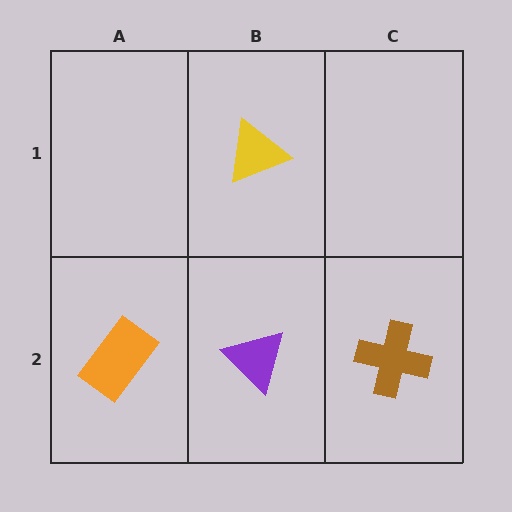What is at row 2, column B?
A purple triangle.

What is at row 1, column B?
A yellow triangle.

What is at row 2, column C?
A brown cross.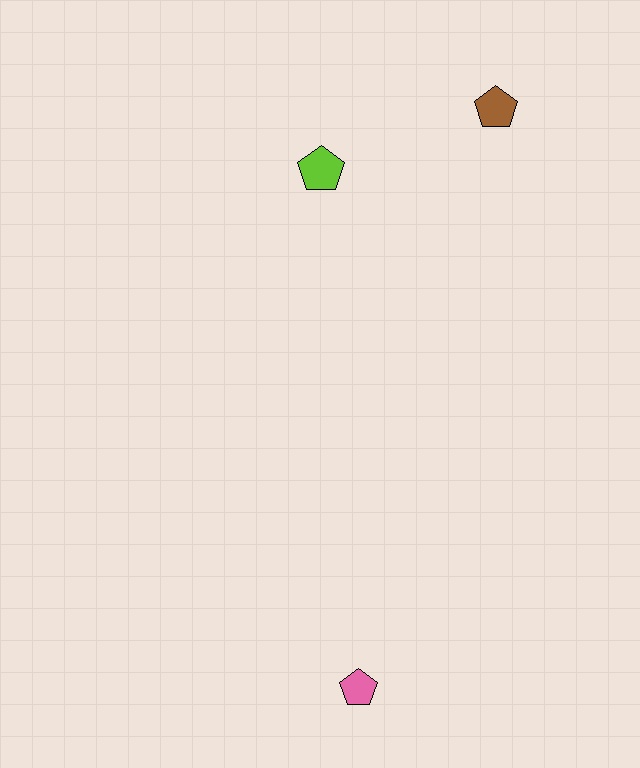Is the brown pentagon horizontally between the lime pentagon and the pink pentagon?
No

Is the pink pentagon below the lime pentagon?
Yes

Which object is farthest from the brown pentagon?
The pink pentagon is farthest from the brown pentagon.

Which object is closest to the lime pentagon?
The brown pentagon is closest to the lime pentagon.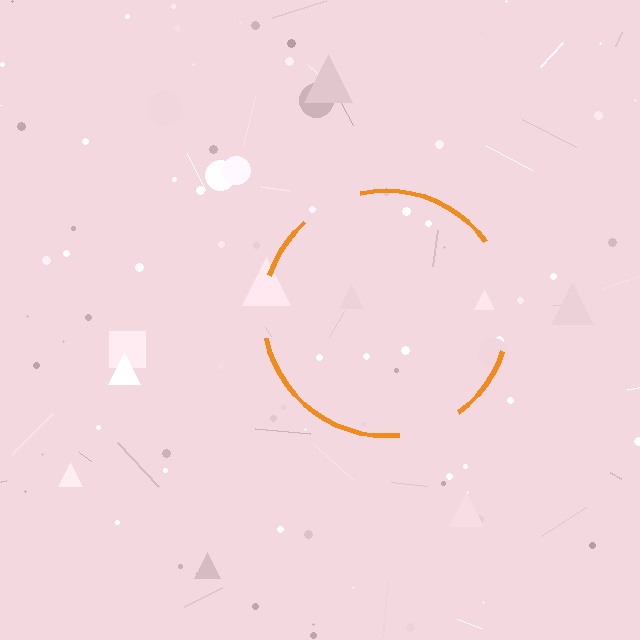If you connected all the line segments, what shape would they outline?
They would outline a circle.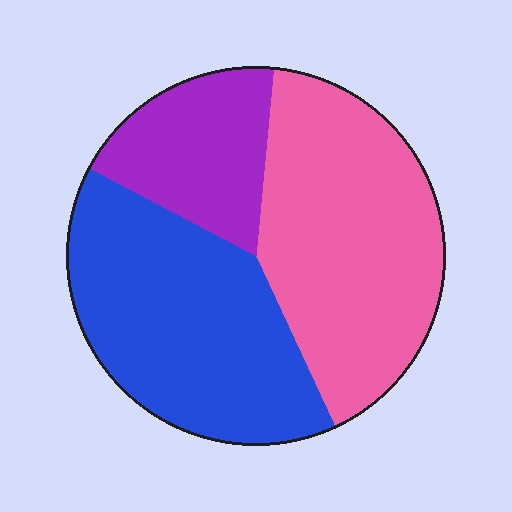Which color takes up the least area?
Purple, at roughly 20%.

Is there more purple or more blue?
Blue.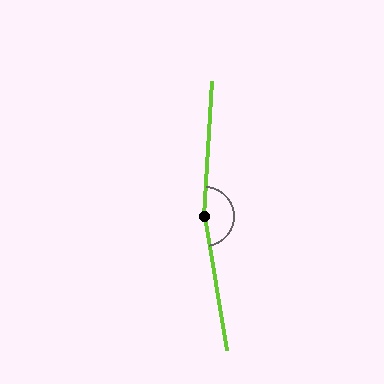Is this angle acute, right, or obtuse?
It is obtuse.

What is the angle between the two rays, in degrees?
Approximately 167 degrees.